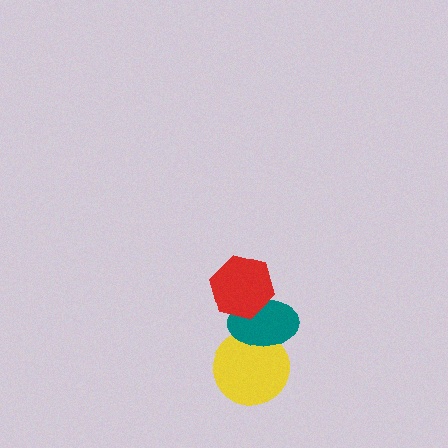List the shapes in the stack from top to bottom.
From top to bottom: the red hexagon, the teal ellipse, the yellow circle.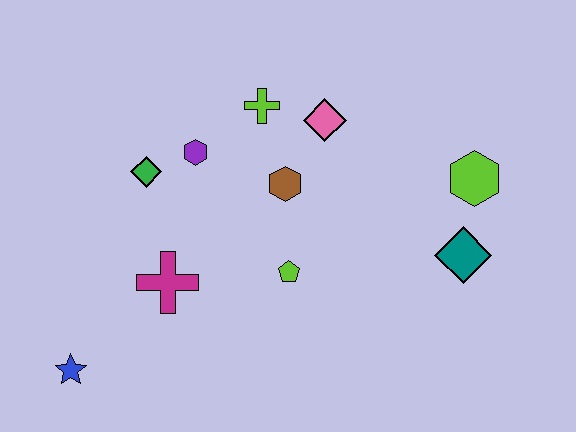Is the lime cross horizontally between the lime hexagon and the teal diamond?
No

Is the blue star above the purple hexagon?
No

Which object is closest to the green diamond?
The purple hexagon is closest to the green diamond.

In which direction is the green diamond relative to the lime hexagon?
The green diamond is to the left of the lime hexagon.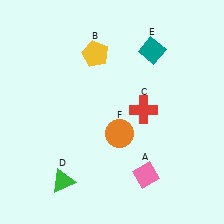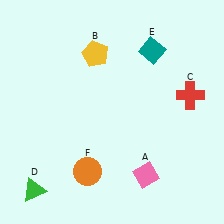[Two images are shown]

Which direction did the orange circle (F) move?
The orange circle (F) moved down.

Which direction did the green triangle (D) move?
The green triangle (D) moved left.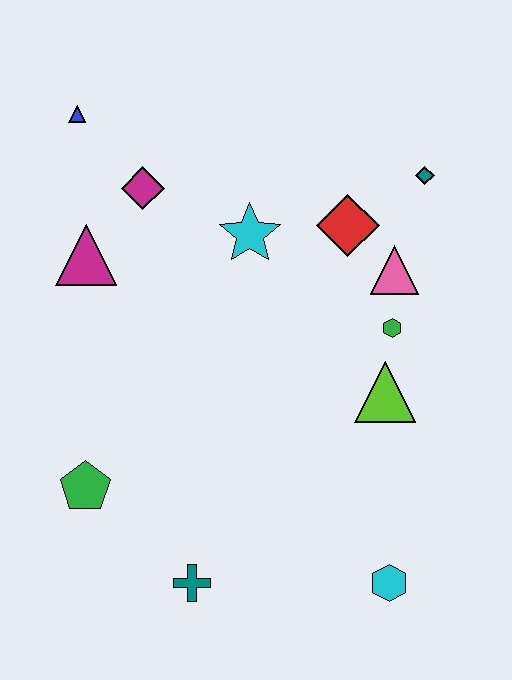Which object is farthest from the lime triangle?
The blue triangle is farthest from the lime triangle.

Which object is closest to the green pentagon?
The teal cross is closest to the green pentagon.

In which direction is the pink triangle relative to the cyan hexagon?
The pink triangle is above the cyan hexagon.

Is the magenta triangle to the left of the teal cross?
Yes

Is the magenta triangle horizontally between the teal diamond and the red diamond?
No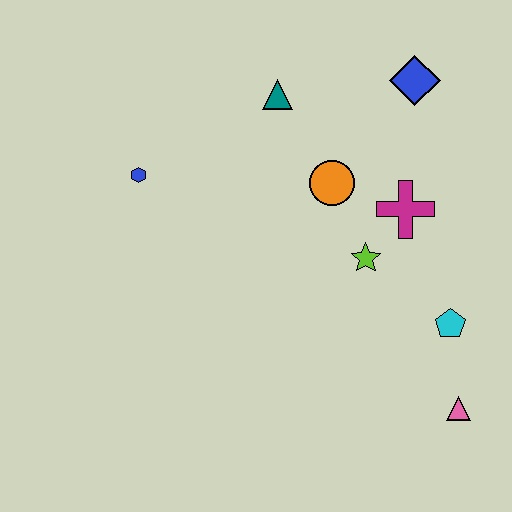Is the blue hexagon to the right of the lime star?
No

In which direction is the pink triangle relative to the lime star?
The pink triangle is below the lime star.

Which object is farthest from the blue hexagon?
The pink triangle is farthest from the blue hexagon.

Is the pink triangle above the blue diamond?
No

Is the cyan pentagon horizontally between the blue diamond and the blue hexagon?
No